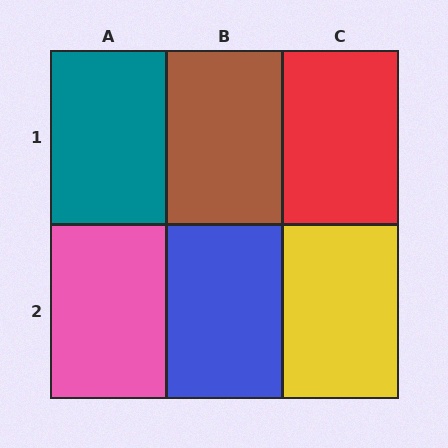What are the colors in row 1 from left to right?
Teal, brown, red.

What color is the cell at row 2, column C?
Yellow.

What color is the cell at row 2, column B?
Blue.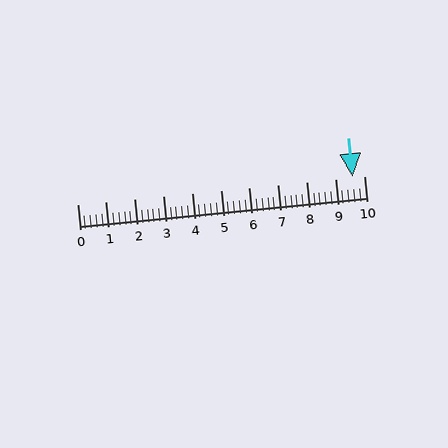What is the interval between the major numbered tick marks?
The major tick marks are spaced 1 units apart.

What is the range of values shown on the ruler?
The ruler shows values from 0 to 10.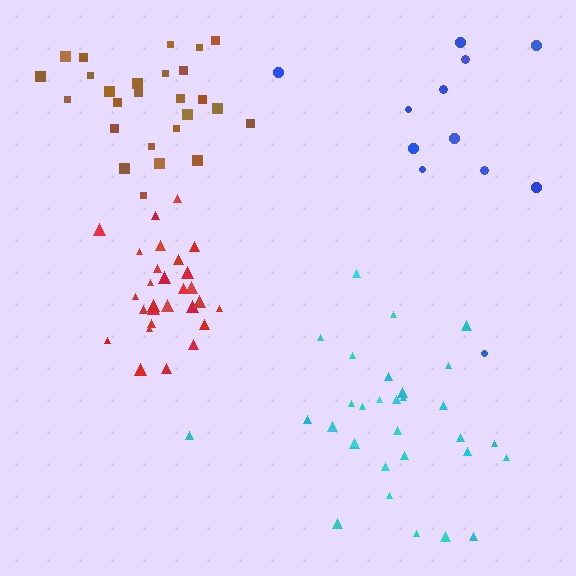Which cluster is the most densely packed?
Red.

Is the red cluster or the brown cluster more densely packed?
Red.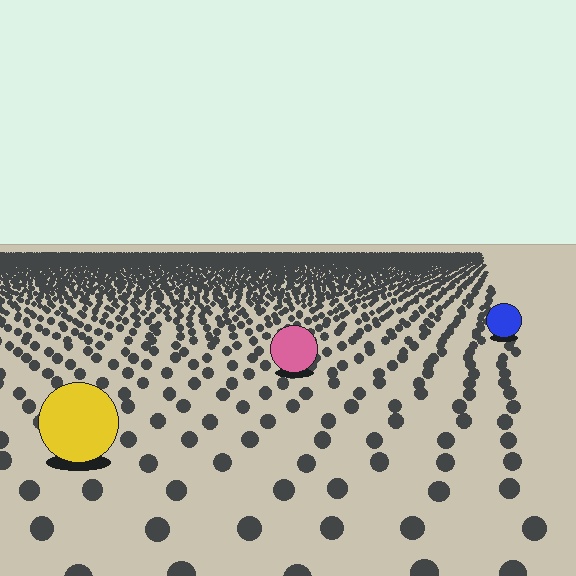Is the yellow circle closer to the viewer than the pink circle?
Yes. The yellow circle is closer — you can tell from the texture gradient: the ground texture is coarser near it.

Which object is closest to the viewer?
The yellow circle is closest. The texture marks near it are larger and more spread out.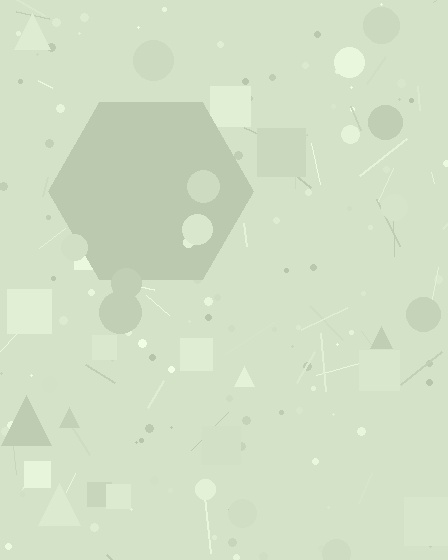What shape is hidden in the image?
A hexagon is hidden in the image.